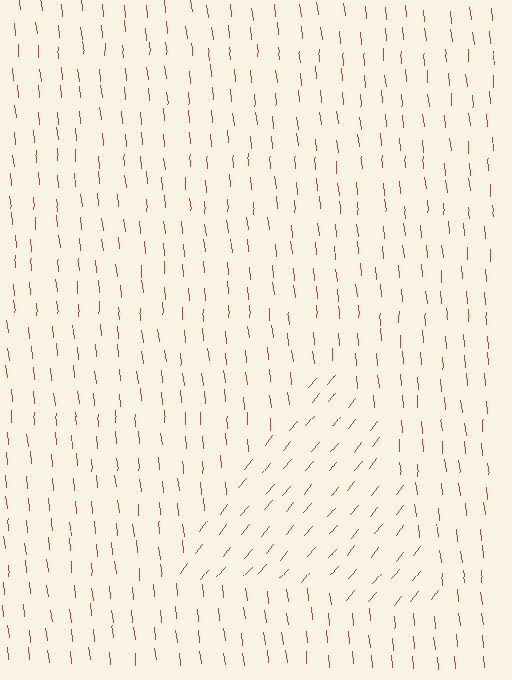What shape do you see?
I see a triangle.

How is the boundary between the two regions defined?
The boundary is defined purely by a change in line orientation (approximately 45 degrees difference). All lines are the same color and thickness.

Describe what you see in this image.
The image is filled with small red line segments. A triangle region in the image has lines oriented differently from the surrounding lines, creating a visible texture boundary.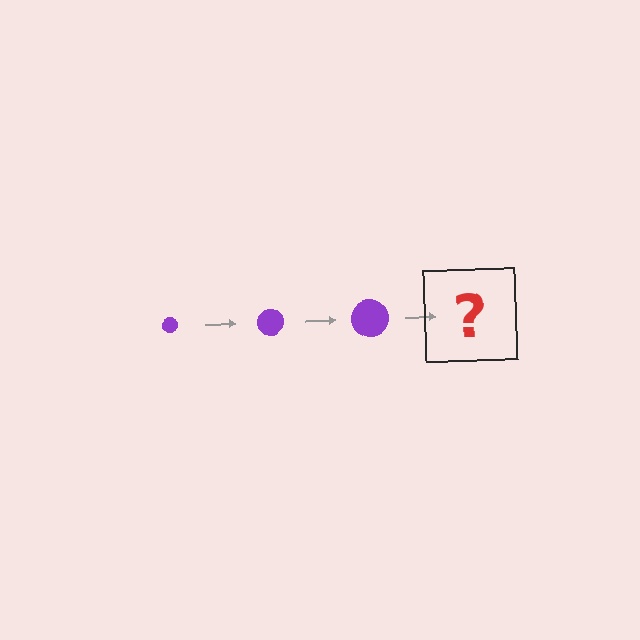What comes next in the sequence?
The next element should be a purple circle, larger than the previous one.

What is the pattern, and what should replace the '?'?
The pattern is that the circle gets progressively larger each step. The '?' should be a purple circle, larger than the previous one.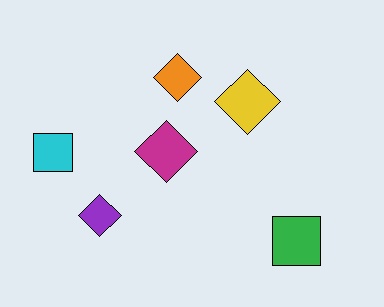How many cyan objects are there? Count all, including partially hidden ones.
There is 1 cyan object.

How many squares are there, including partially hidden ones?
There are 2 squares.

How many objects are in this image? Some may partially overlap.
There are 6 objects.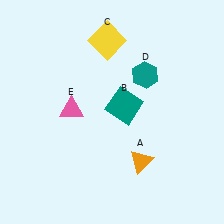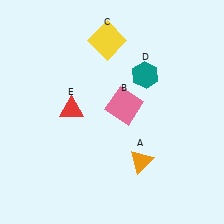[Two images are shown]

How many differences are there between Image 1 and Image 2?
There are 2 differences between the two images.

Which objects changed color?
B changed from teal to pink. E changed from pink to red.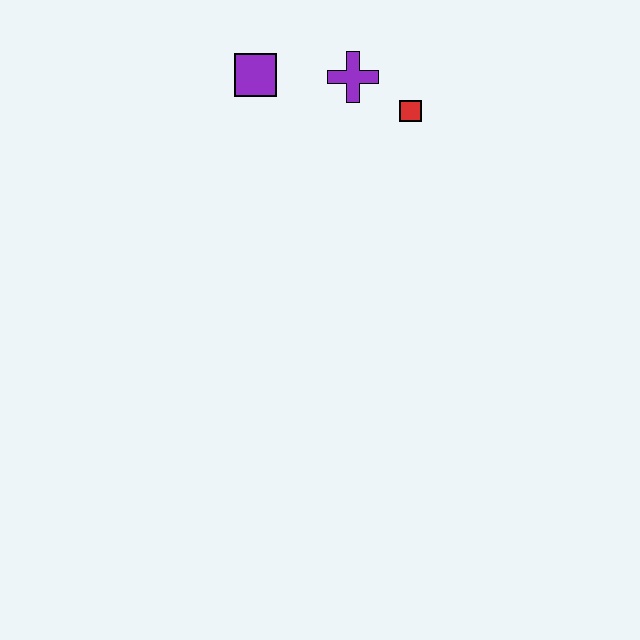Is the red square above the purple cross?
No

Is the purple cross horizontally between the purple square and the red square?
Yes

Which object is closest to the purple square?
The purple cross is closest to the purple square.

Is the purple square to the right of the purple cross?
No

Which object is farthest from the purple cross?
The purple square is farthest from the purple cross.